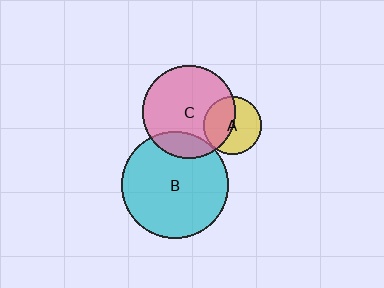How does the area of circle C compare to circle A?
Approximately 2.6 times.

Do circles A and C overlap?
Yes.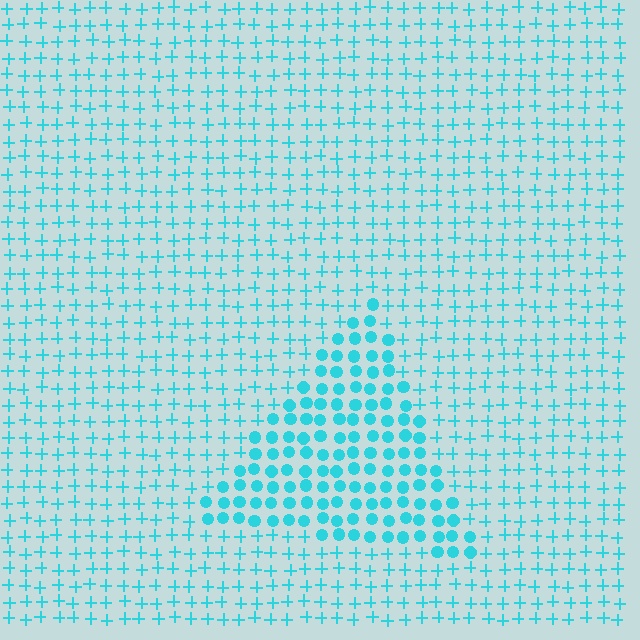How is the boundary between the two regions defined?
The boundary is defined by a change in element shape: circles inside vs. plus signs outside. All elements share the same color and spacing.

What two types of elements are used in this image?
The image uses circles inside the triangle region and plus signs outside it.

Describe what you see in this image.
The image is filled with small cyan elements arranged in a uniform grid. A triangle-shaped region contains circles, while the surrounding area contains plus signs. The boundary is defined purely by the change in element shape.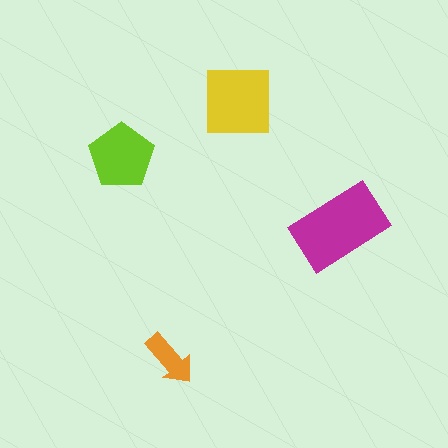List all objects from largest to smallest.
The magenta rectangle, the yellow square, the lime pentagon, the orange arrow.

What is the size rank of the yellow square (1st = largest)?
2nd.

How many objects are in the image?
There are 4 objects in the image.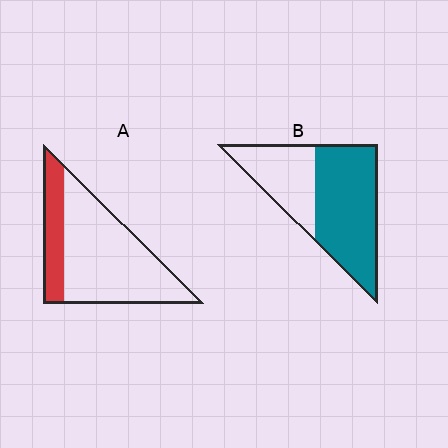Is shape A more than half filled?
No.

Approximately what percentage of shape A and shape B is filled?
A is approximately 25% and B is approximately 65%.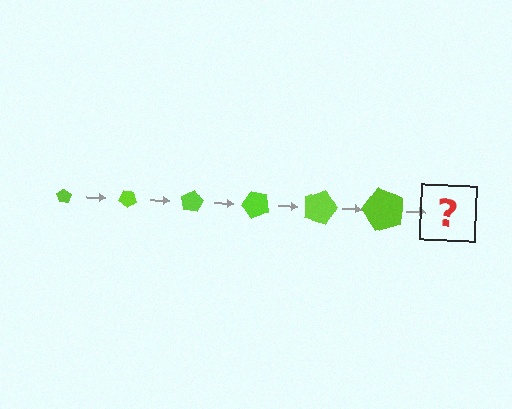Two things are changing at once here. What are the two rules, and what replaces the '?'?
The two rules are that the pentagon grows larger each step and it rotates 40 degrees each step. The '?' should be a pentagon, larger than the previous one and rotated 240 degrees from the start.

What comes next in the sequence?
The next element should be a pentagon, larger than the previous one and rotated 240 degrees from the start.